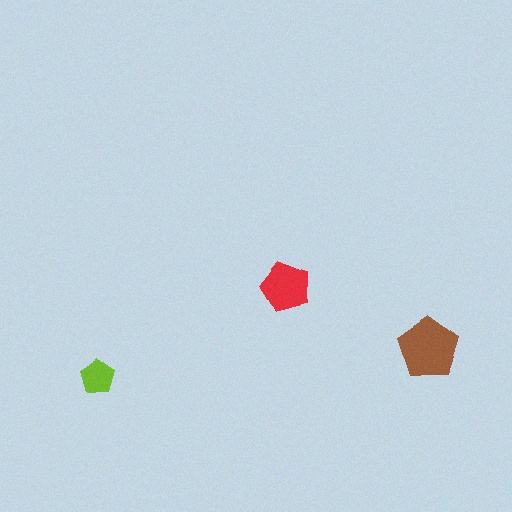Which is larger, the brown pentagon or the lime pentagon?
The brown one.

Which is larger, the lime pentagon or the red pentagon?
The red one.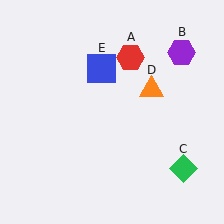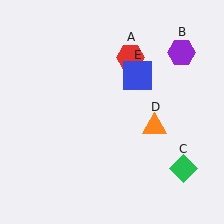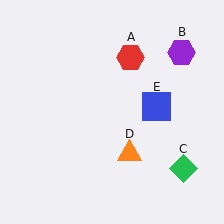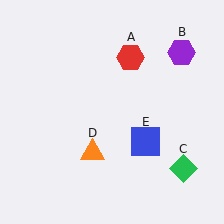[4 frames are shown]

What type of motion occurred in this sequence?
The orange triangle (object D), blue square (object E) rotated clockwise around the center of the scene.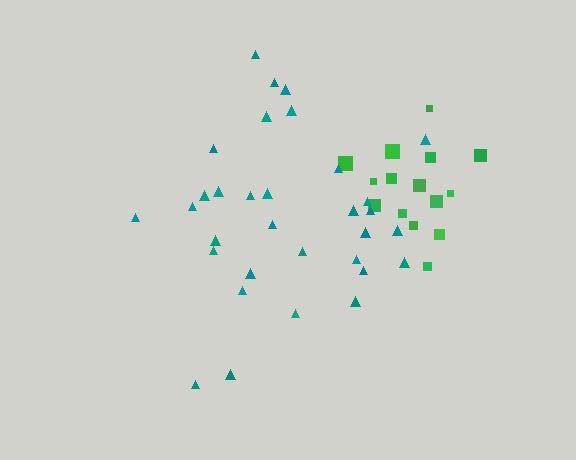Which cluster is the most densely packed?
Teal.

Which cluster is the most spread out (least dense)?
Green.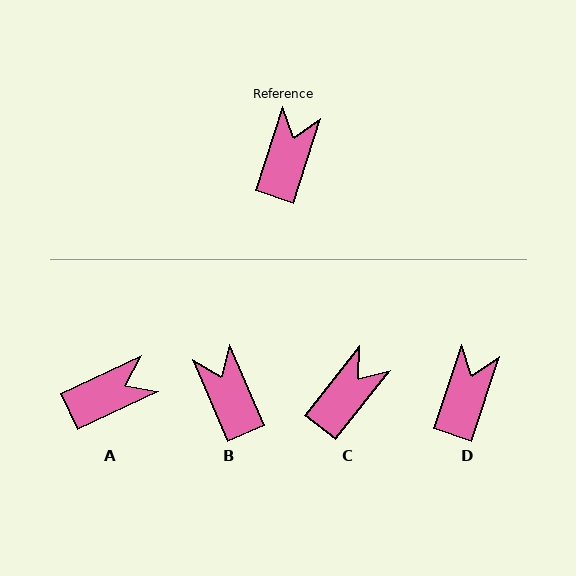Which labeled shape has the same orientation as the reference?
D.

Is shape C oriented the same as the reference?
No, it is off by about 21 degrees.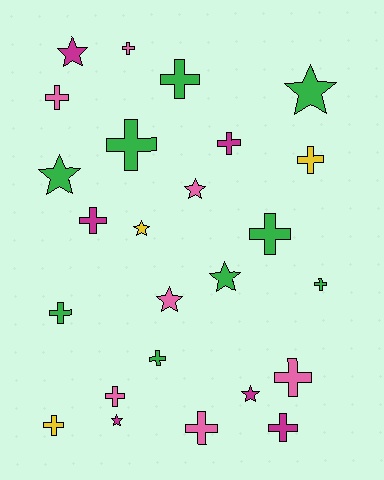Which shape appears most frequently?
Cross, with 16 objects.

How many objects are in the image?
There are 25 objects.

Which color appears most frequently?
Green, with 9 objects.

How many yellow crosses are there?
There are 2 yellow crosses.